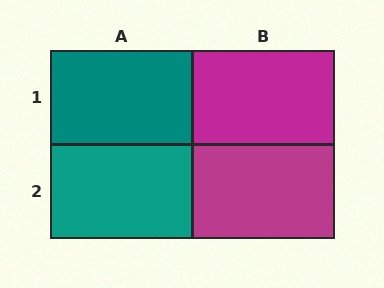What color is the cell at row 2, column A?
Teal.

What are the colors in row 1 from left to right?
Teal, magenta.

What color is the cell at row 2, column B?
Magenta.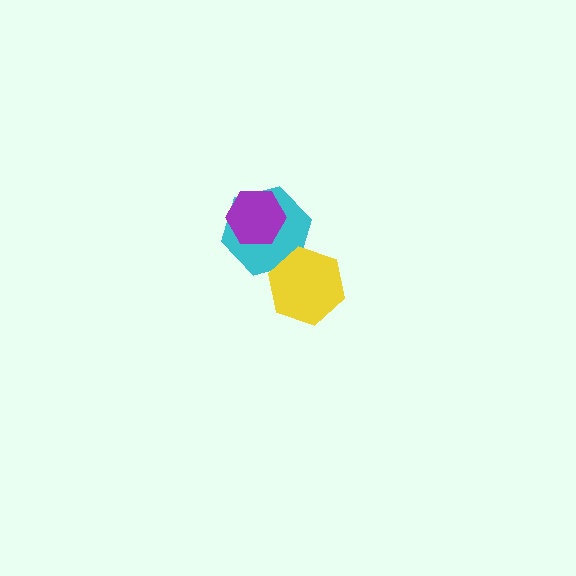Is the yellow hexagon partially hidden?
No, no other shape covers it.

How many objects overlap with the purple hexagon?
1 object overlaps with the purple hexagon.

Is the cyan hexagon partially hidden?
Yes, it is partially covered by another shape.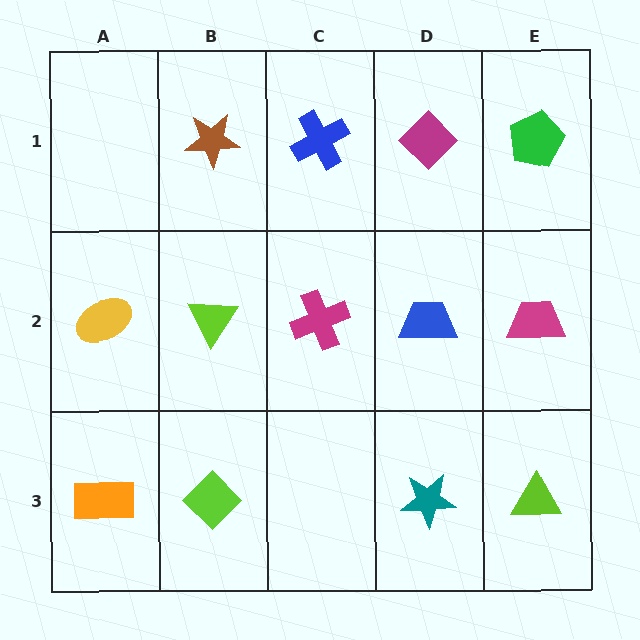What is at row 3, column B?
A lime diamond.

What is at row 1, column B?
A brown star.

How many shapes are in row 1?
4 shapes.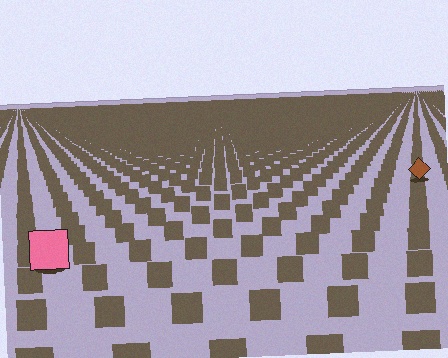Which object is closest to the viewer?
The pink square is closest. The texture marks near it are larger and more spread out.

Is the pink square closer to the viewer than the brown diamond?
Yes. The pink square is closer — you can tell from the texture gradient: the ground texture is coarser near it.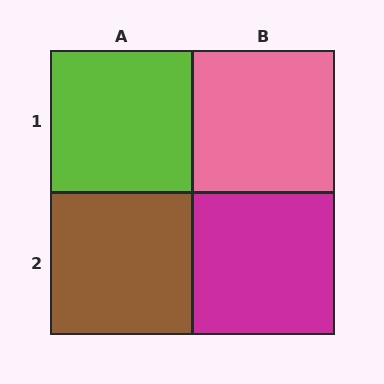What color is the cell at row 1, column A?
Lime.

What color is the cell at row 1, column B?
Pink.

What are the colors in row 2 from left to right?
Brown, magenta.